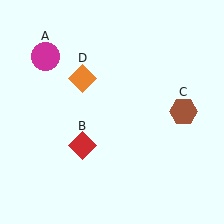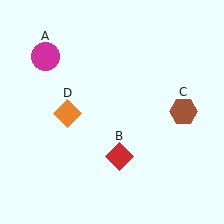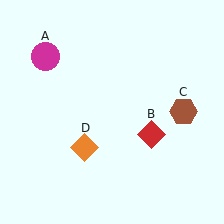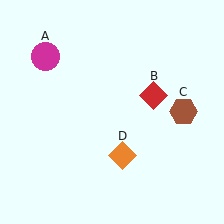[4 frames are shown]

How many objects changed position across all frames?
2 objects changed position: red diamond (object B), orange diamond (object D).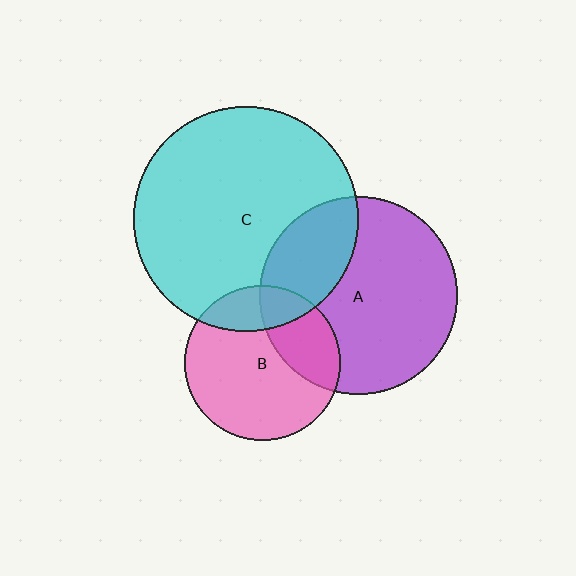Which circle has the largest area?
Circle C (cyan).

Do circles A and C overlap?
Yes.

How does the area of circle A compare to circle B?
Approximately 1.6 times.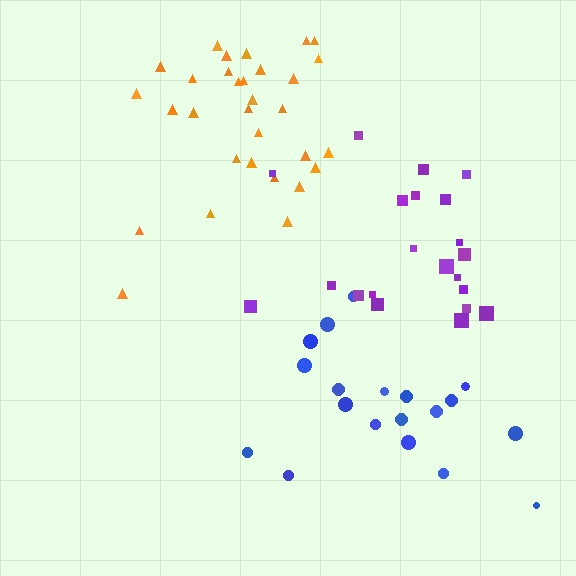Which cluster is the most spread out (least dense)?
Blue.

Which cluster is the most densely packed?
Orange.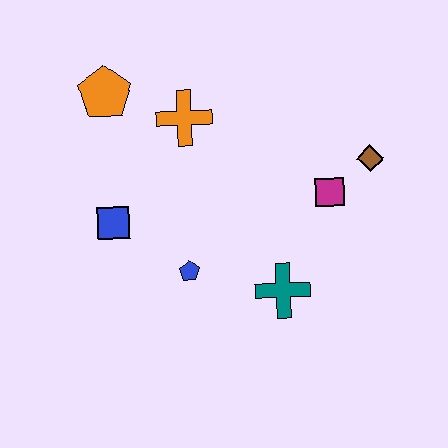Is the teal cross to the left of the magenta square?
Yes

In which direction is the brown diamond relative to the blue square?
The brown diamond is to the right of the blue square.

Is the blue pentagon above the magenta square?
No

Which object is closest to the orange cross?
The orange pentagon is closest to the orange cross.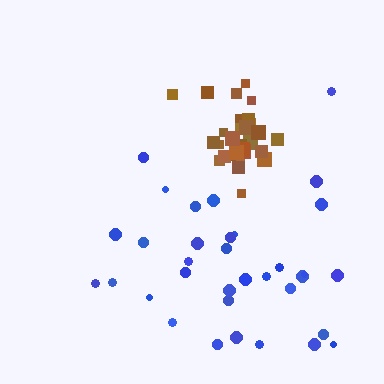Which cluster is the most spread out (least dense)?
Blue.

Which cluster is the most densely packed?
Brown.